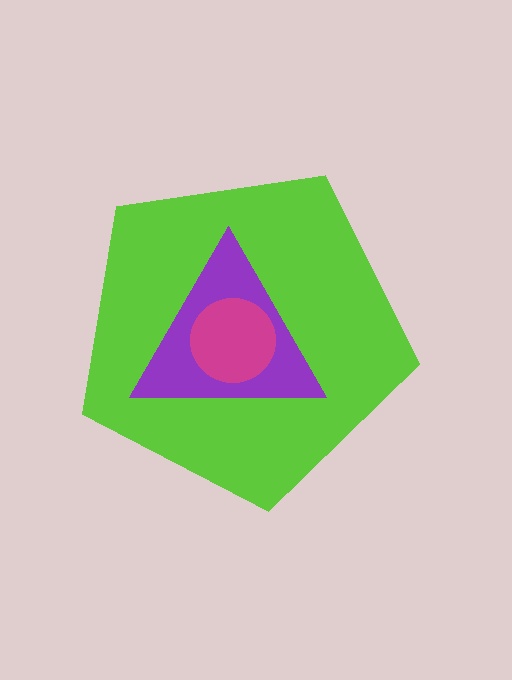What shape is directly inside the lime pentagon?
The purple triangle.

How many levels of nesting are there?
3.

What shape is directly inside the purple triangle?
The magenta circle.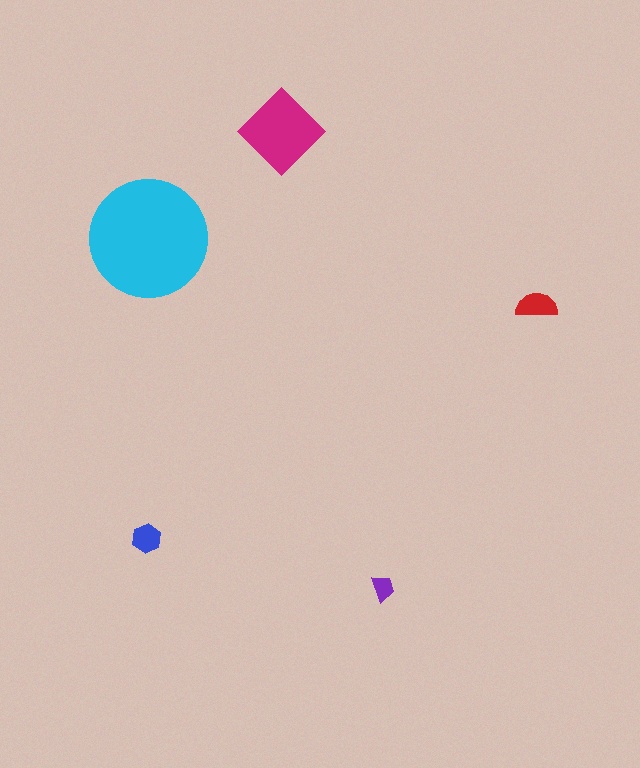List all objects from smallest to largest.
The purple trapezoid, the blue hexagon, the red semicircle, the magenta diamond, the cyan circle.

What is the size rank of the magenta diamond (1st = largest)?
2nd.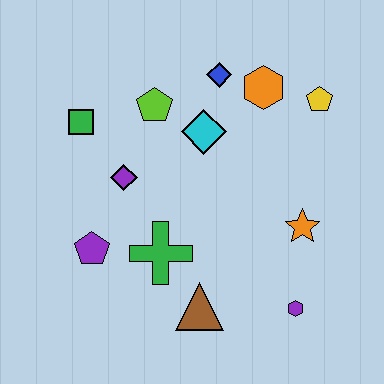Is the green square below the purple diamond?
No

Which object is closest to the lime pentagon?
The cyan diamond is closest to the lime pentagon.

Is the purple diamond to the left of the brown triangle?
Yes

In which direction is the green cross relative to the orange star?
The green cross is to the left of the orange star.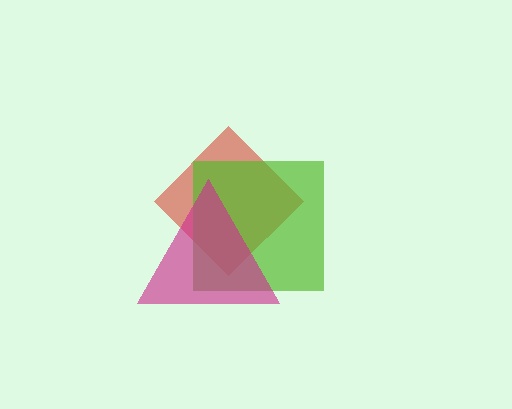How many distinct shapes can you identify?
There are 3 distinct shapes: a red diamond, a lime square, a magenta triangle.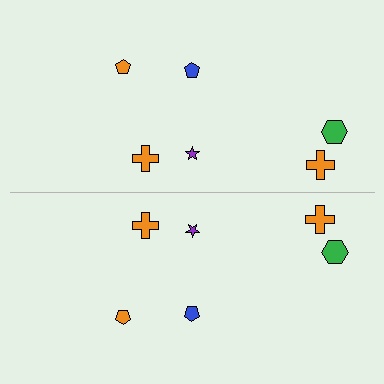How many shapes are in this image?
There are 12 shapes in this image.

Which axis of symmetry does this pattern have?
The pattern has a horizontal axis of symmetry running through the center of the image.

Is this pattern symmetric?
Yes, this pattern has bilateral (reflection) symmetry.